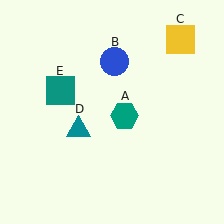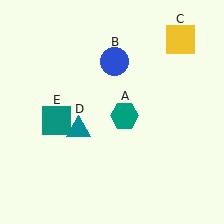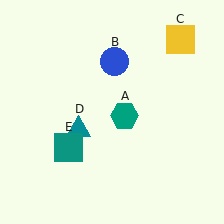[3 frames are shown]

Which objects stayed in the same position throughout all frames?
Teal hexagon (object A) and blue circle (object B) and yellow square (object C) and teal triangle (object D) remained stationary.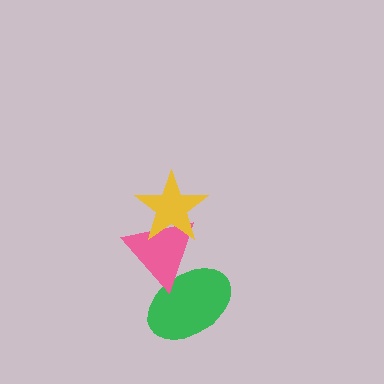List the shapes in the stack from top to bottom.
From top to bottom: the yellow star, the pink triangle, the green ellipse.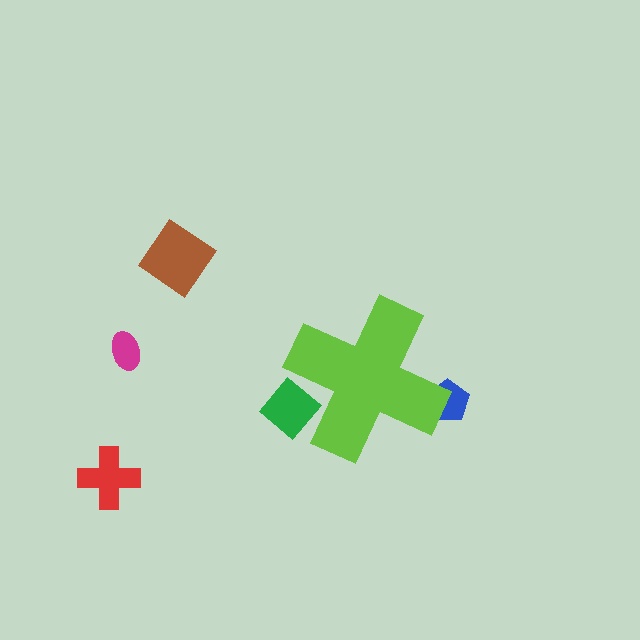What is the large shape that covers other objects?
A lime cross.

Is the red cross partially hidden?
No, the red cross is fully visible.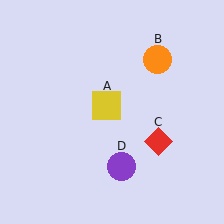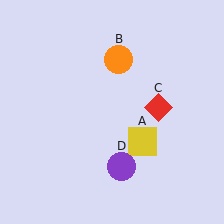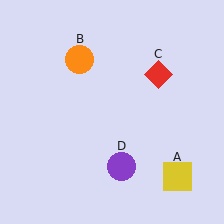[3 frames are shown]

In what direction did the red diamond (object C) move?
The red diamond (object C) moved up.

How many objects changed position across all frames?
3 objects changed position: yellow square (object A), orange circle (object B), red diamond (object C).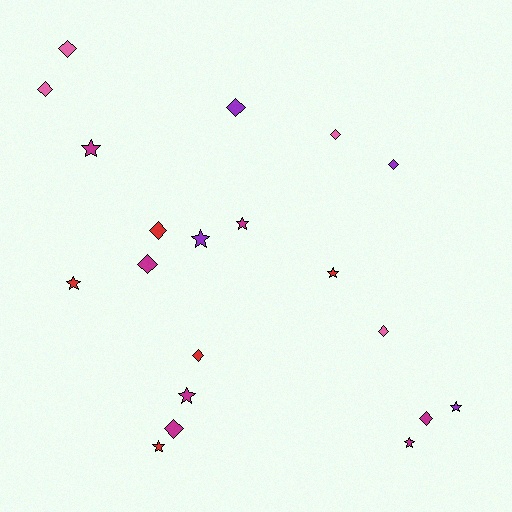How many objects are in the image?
There are 20 objects.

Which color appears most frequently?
Magenta, with 7 objects.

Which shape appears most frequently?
Diamond, with 11 objects.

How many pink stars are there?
There are no pink stars.